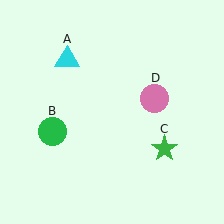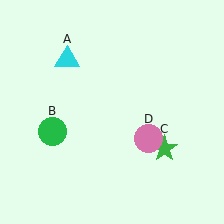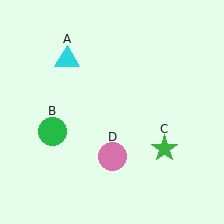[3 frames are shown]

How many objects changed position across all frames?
1 object changed position: pink circle (object D).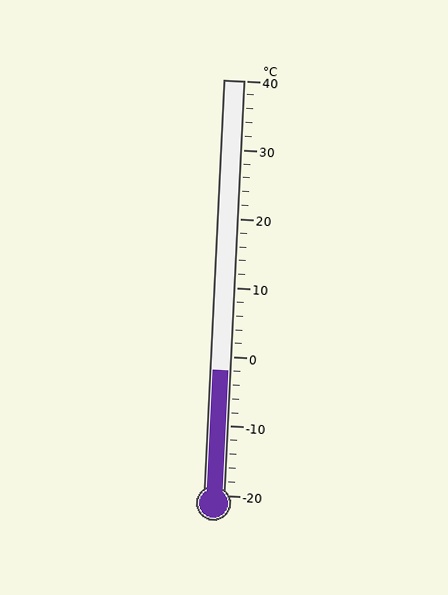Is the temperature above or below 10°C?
The temperature is below 10°C.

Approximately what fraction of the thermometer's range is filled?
The thermometer is filled to approximately 30% of its range.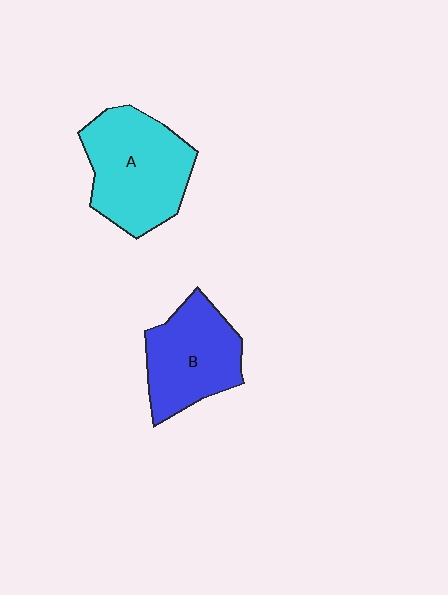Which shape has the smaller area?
Shape B (blue).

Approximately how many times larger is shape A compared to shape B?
Approximately 1.2 times.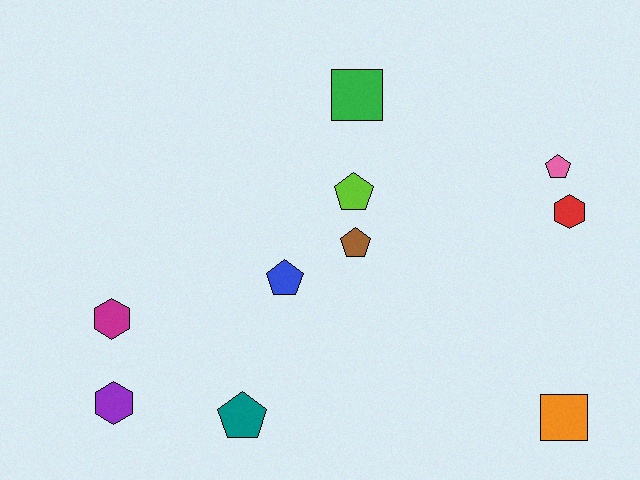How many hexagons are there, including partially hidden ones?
There are 3 hexagons.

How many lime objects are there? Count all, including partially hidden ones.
There is 1 lime object.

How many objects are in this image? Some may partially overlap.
There are 10 objects.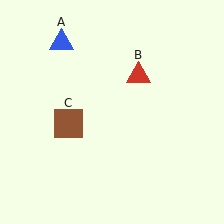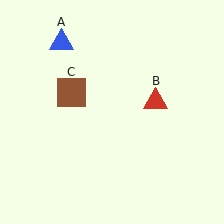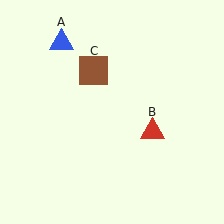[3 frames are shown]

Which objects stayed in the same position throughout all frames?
Blue triangle (object A) remained stationary.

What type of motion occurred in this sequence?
The red triangle (object B), brown square (object C) rotated clockwise around the center of the scene.